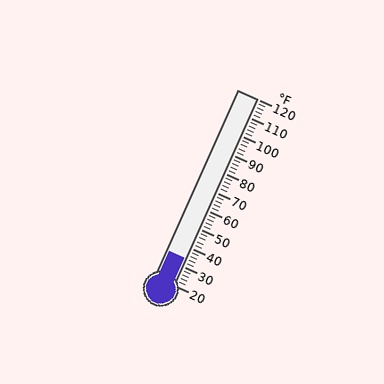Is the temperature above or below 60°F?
The temperature is below 60°F.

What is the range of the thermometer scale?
The thermometer scale ranges from 20°F to 120°F.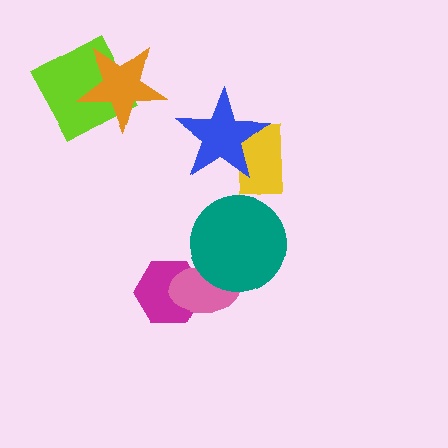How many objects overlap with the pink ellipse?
2 objects overlap with the pink ellipse.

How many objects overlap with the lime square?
1 object overlaps with the lime square.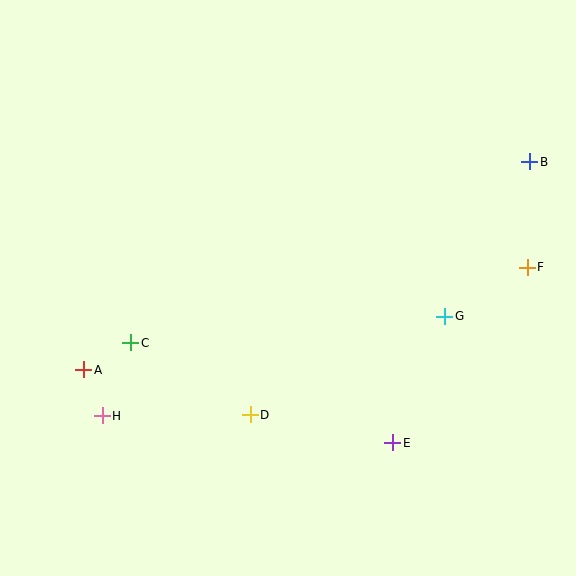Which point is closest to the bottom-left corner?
Point H is closest to the bottom-left corner.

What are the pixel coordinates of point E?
Point E is at (393, 443).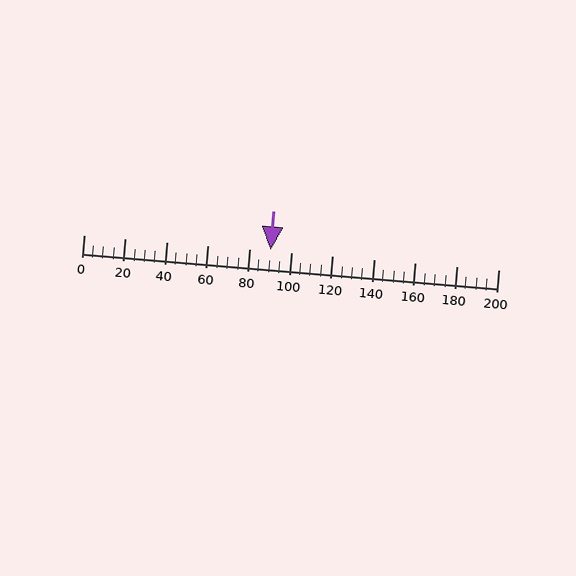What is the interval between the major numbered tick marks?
The major tick marks are spaced 20 units apart.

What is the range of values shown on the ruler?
The ruler shows values from 0 to 200.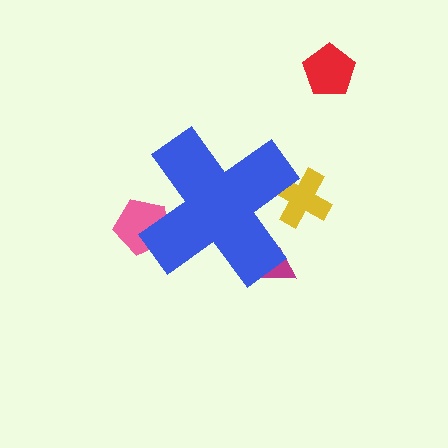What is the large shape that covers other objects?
A blue cross.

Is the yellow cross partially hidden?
Yes, the yellow cross is partially hidden behind the blue cross.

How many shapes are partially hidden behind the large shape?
3 shapes are partially hidden.